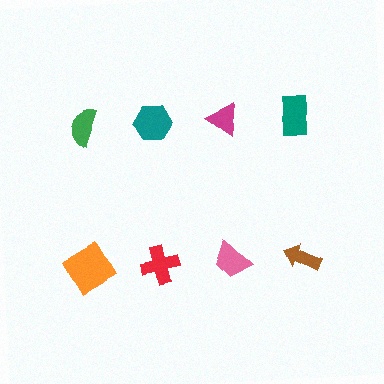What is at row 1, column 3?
A magenta triangle.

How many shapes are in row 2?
4 shapes.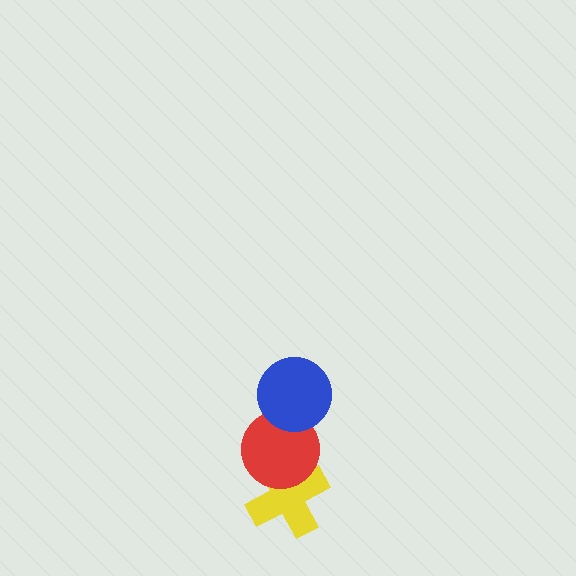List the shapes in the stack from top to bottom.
From top to bottom: the blue circle, the red circle, the yellow cross.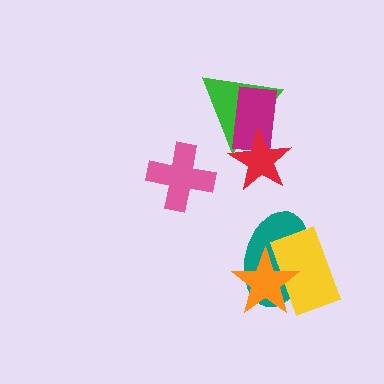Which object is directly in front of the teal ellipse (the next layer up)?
The yellow rectangle is directly in front of the teal ellipse.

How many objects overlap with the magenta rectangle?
2 objects overlap with the magenta rectangle.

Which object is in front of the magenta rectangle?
The red star is in front of the magenta rectangle.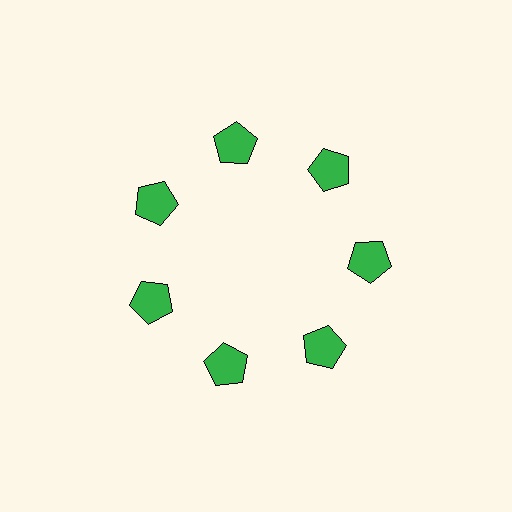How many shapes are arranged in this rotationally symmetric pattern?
There are 7 shapes, arranged in 7 groups of 1.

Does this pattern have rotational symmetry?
Yes, this pattern has 7-fold rotational symmetry. It looks the same after rotating 51 degrees around the center.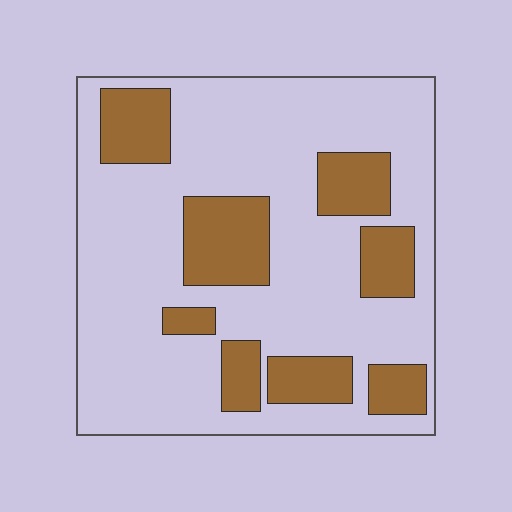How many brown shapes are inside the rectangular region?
8.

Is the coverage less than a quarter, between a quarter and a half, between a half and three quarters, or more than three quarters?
Between a quarter and a half.